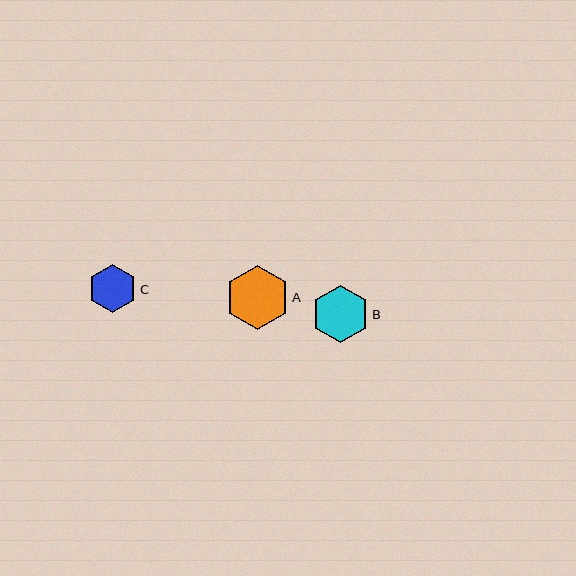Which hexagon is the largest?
Hexagon A is the largest with a size of approximately 64 pixels.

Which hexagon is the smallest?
Hexagon C is the smallest with a size of approximately 49 pixels.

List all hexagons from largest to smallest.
From largest to smallest: A, B, C.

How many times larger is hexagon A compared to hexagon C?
Hexagon A is approximately 1.3 times the size of hexagon C.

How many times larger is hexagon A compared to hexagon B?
Hexagon A is approximately 1.1 times the size of hexagon B.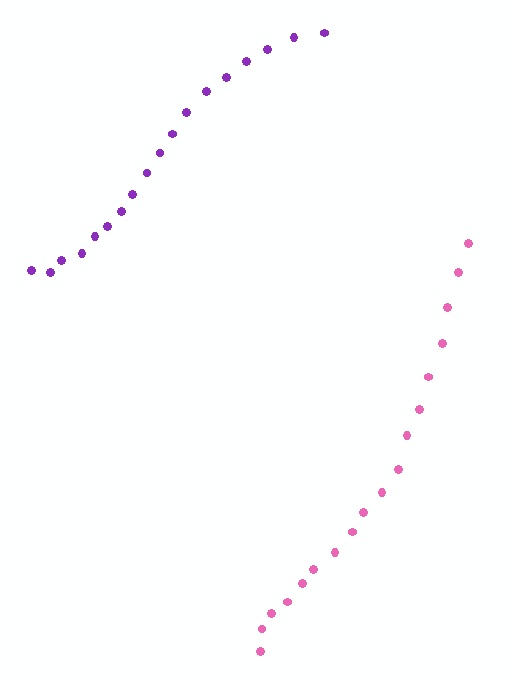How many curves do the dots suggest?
There are 2 distinct paths.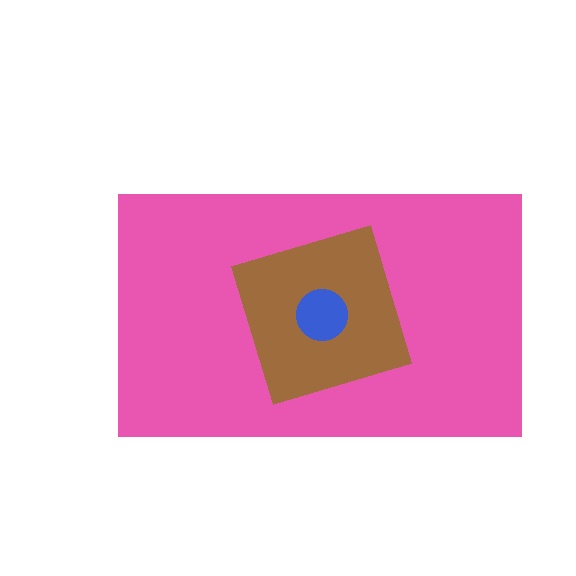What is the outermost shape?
The pink rectangle.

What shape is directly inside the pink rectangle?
The brown diamond.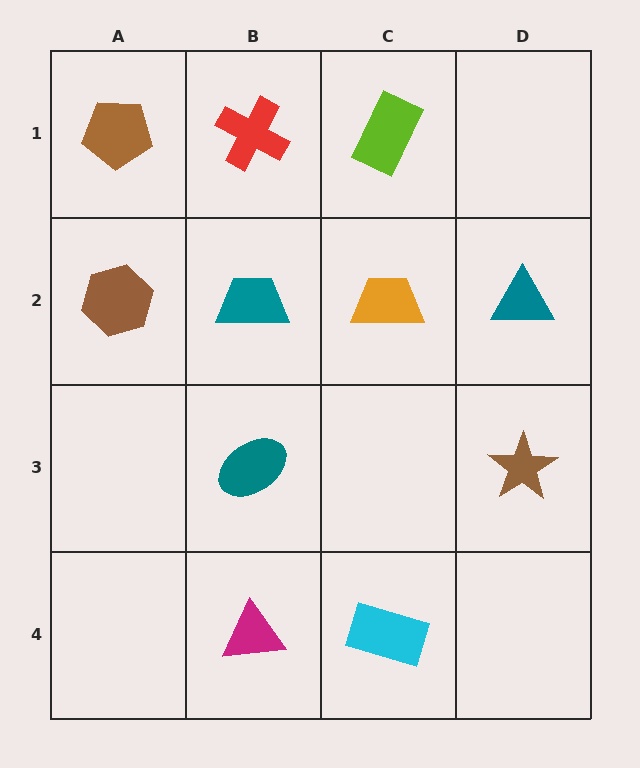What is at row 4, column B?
A magenta triangle.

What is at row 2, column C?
An orange trapezoid.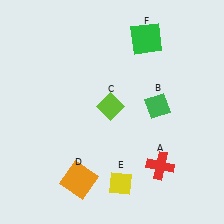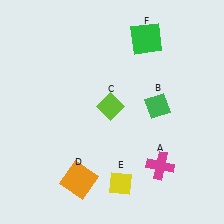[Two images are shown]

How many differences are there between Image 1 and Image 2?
There is 1 difference between the two images.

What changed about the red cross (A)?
In Image 1, A is red. In Image 2, it changed to magenta.